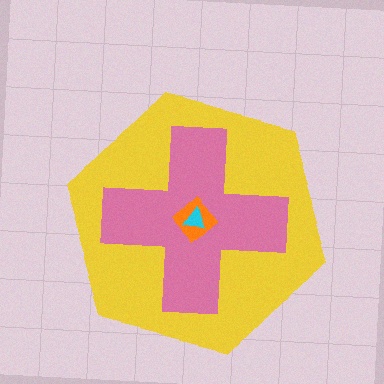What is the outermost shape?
The yellow hexagon.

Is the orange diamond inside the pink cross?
Yes.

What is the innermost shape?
The cyan triangle.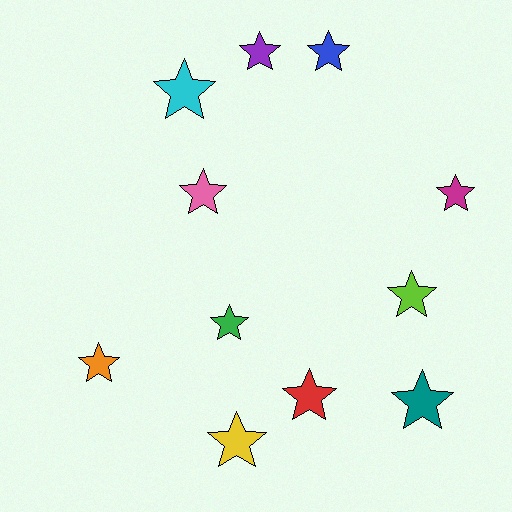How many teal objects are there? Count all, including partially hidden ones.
There is 1 teal object.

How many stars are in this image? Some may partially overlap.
There are 11 stars.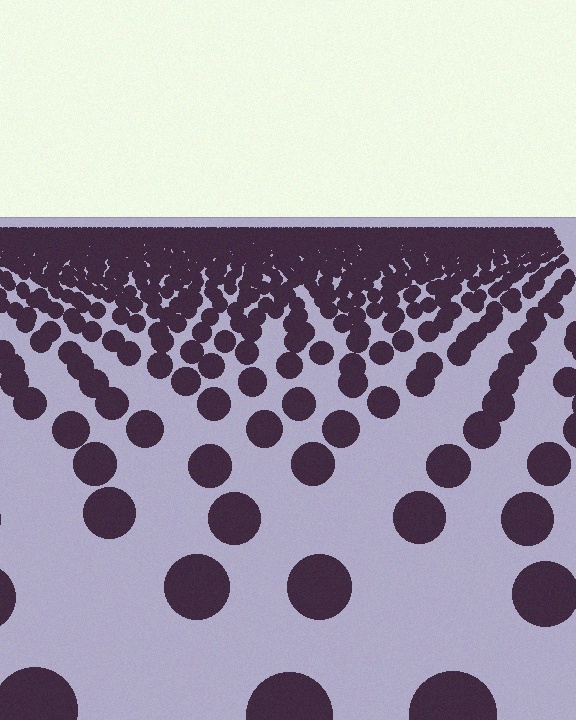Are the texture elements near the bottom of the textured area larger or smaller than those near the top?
Larger. Near the bottom, elements are closer to the viewer and appear at a bigger on-screen size.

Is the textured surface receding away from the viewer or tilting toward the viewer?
The surface is receding away from the viewer. Texture elements get smaller and denser toward the top.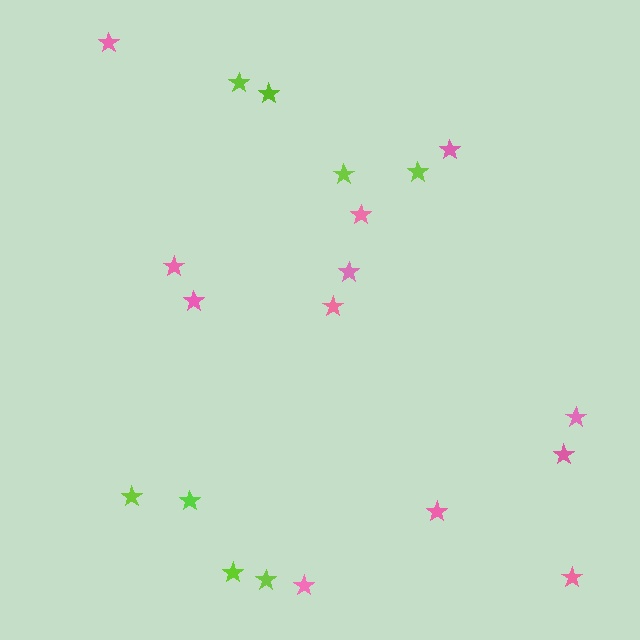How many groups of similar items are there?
There are 2 groups: one group of lime stars (8) and one group of pink stars (12).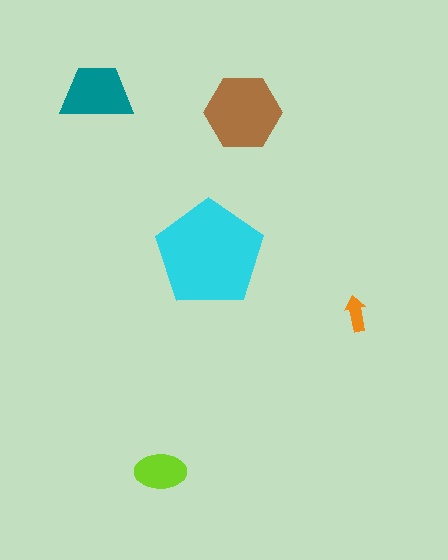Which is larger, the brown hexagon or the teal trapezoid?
The brown hexagon.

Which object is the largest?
The cyan pentagon.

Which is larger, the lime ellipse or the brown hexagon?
The brown hexagon.